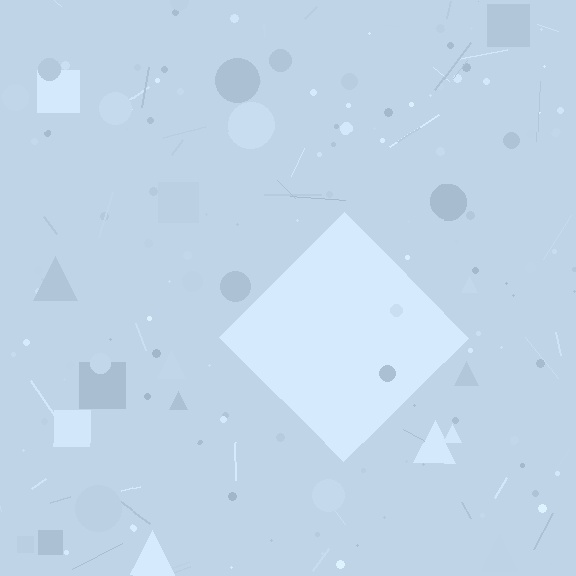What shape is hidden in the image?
A diamond is hidden in the image.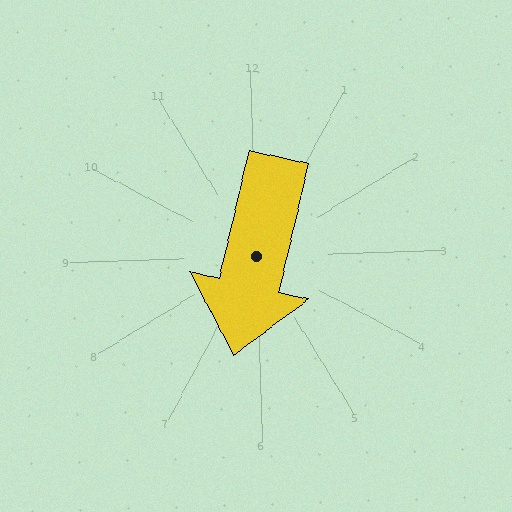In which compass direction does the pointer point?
South.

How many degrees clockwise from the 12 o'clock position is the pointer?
Approximately 195 degrees.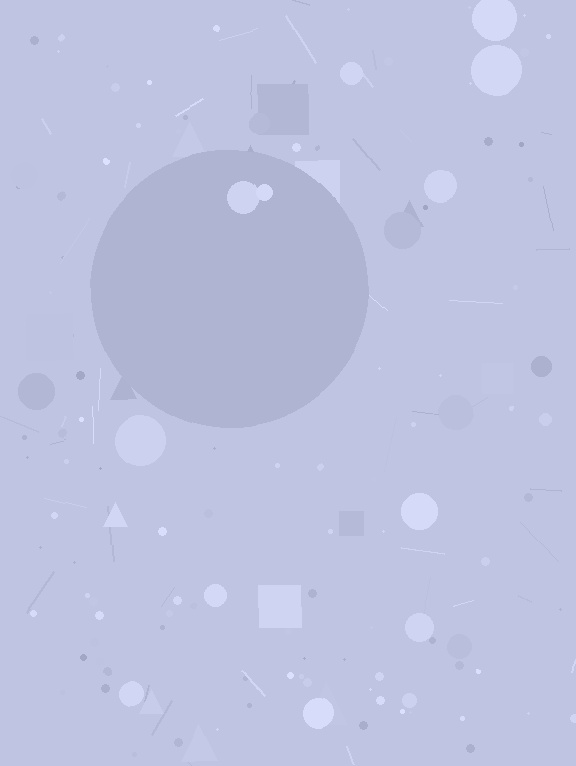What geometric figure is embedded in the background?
A circle is embedded in the background.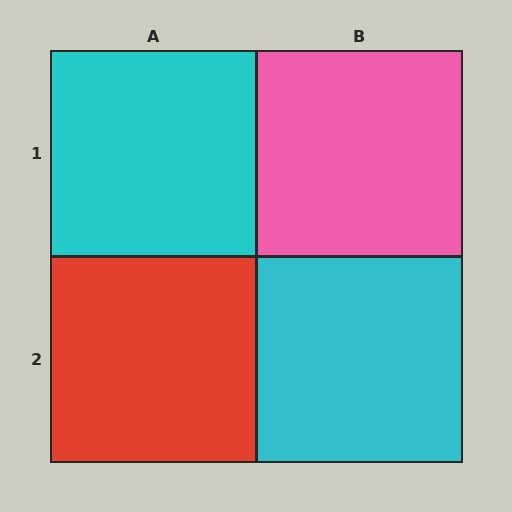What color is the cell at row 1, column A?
Cyan.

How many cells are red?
1 cell is red.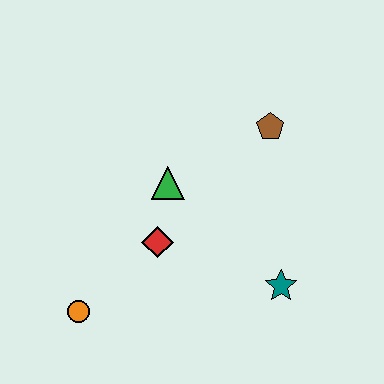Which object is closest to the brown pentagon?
The green triangle is closest to the brown pentagon.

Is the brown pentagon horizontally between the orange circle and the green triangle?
No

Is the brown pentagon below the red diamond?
No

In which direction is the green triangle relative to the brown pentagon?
The green triangle is to the left of the brown pentagon.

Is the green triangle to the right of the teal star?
No